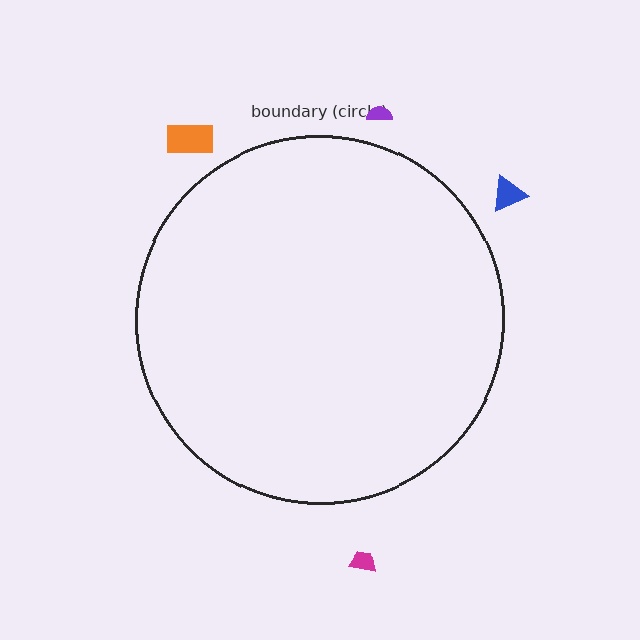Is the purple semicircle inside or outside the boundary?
Outside.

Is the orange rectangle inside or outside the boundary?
Outside.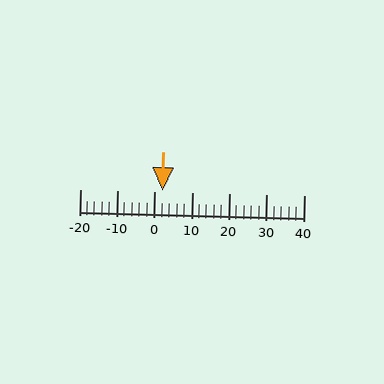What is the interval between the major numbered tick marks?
The major tick marks are spaced 10 units apart.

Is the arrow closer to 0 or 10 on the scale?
The arrow is closer to 0.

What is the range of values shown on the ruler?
The ruler shows values from -20 to 40.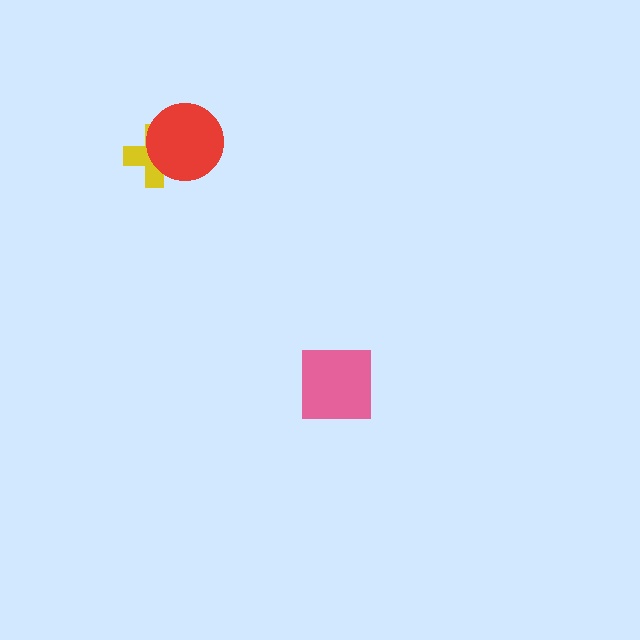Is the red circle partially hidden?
No, no other shape covers it.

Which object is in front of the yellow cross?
The red circle is in front of the yellow cross.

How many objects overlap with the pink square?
0 objects overlap with the pink square.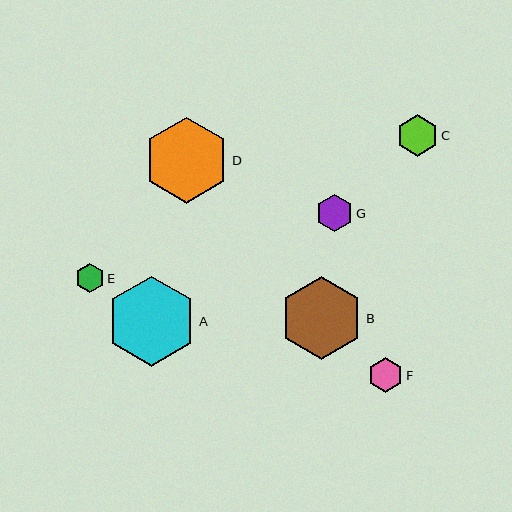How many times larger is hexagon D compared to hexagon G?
Hexagon D is approximately 2.3 times the size of hexagon G.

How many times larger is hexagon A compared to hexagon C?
Hexagon A is approximately 2.2 times the size of hexagon C.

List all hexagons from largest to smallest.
From largest to smallest: A, D, B, C, G, F, E.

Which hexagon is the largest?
Hexagon A is the largest with a size of approximately 90 pixels.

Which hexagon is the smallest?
Hexagon E is the smallest with a size of approximately 29 pixels.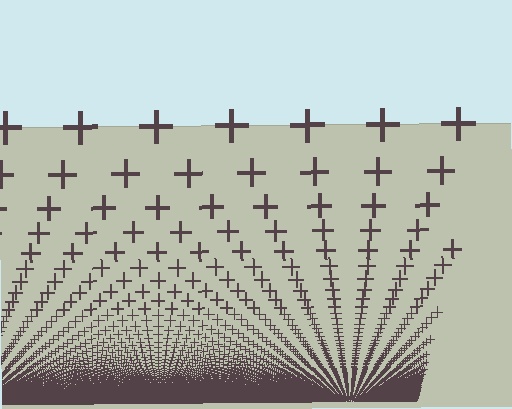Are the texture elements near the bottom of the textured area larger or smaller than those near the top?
Smaller. The gradient is inverted — elements near the bottom are smaller and denser.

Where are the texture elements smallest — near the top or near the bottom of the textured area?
Near the bottom.